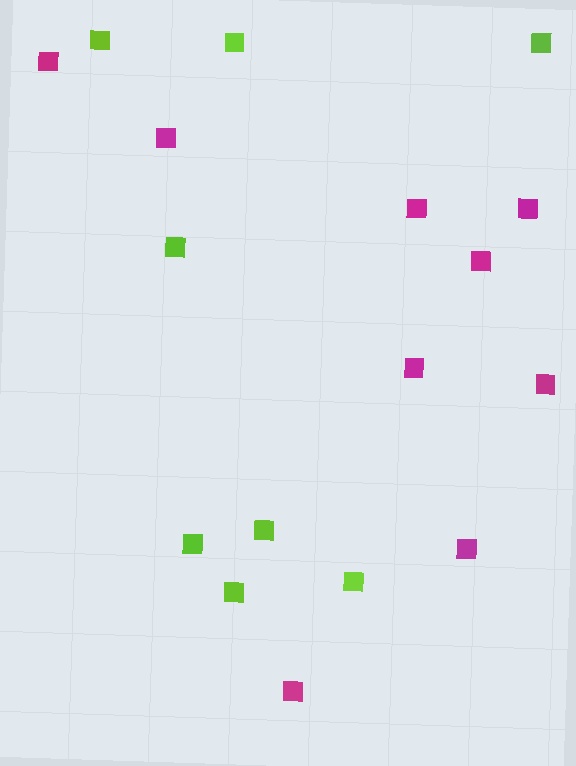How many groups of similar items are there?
There are 2 groups: one group of magenta squares (9) and one group of lime squares (8).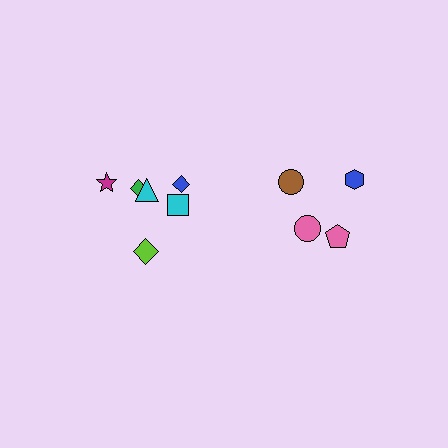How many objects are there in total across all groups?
There are 10 objects.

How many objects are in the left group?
There are 6 objects.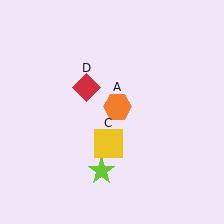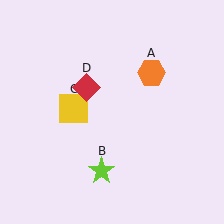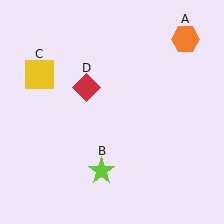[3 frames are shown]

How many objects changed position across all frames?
2 objects changed position: orange hexagon (object A), yellow square (object C).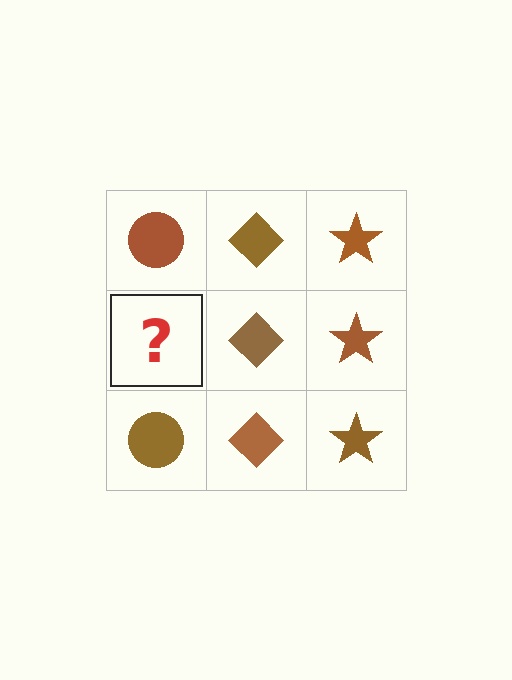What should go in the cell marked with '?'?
The missing cell should contain a brown circle.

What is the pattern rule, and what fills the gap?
The rule is that each column has a consistent shape. The gap should be filled with a brown circle.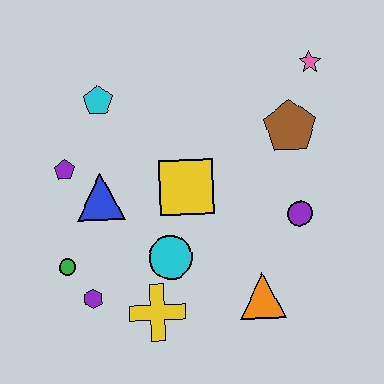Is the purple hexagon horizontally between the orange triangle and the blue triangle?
No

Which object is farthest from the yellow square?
The pink star is farthest from the yellow square.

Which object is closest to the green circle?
The purple hexagon is closest to the green circle.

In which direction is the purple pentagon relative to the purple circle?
The purple pentagon is to the left of the purple circle.